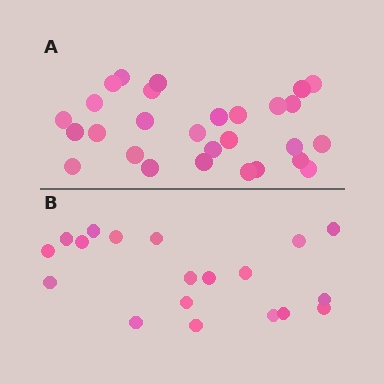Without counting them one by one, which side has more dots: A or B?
Region A (the top region) has more dots.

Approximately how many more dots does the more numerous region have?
Region A has roughly 8 or so more dots than region B.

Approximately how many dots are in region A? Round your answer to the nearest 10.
About 30 dots. (The exact count is 28, which rounds to 30.)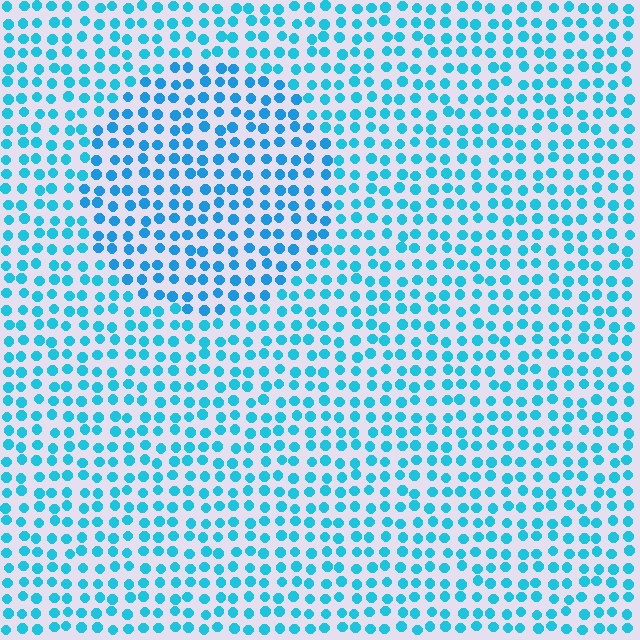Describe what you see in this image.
The image is filled with small cyan elements in a uniform arrangement. A circle-shaped region is visible where the elements are tinted to a slightly different hue, forming a subtle color boundary.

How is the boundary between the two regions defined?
The boundary is defined purely by a slight shift in hue (about 15 degrees). Spacing, size, and orientation are identical on both sides.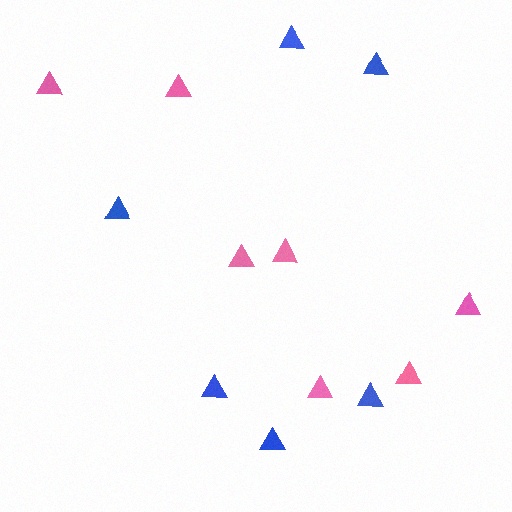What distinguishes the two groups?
There are 2 groups: one group of pink triangles (7) and one group of blue triangles (6).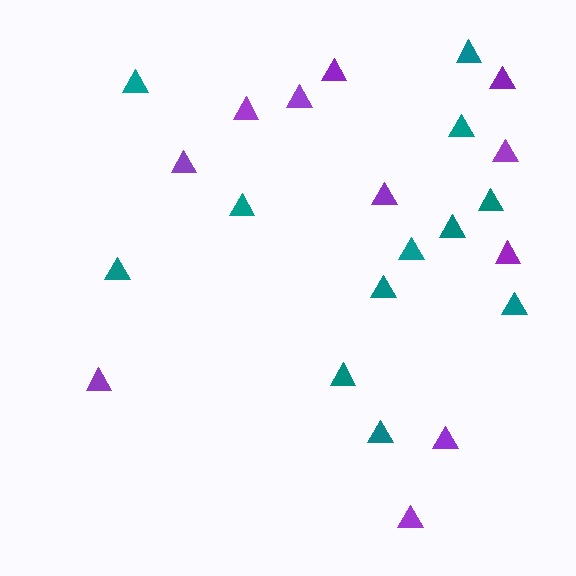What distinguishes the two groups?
There are 2 groups: one group of purple triangles (11) and one group of teal triangles (12).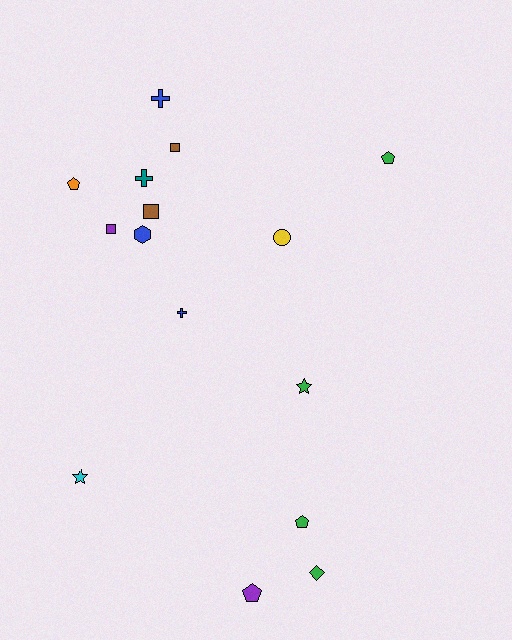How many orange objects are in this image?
There is 1 orange object.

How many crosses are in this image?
There are 3 crosses.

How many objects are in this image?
There are 15 objects.